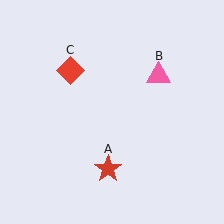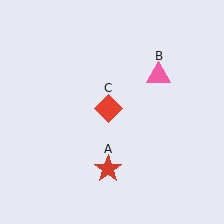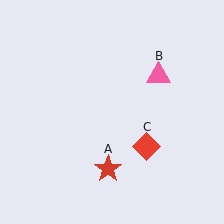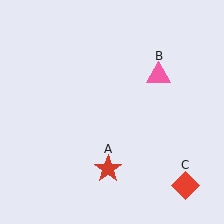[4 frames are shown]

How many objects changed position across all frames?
1 object changed position: red diamond (object C).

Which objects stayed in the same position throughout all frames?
Red star (object A) and pink triangle (object B) remained stationary.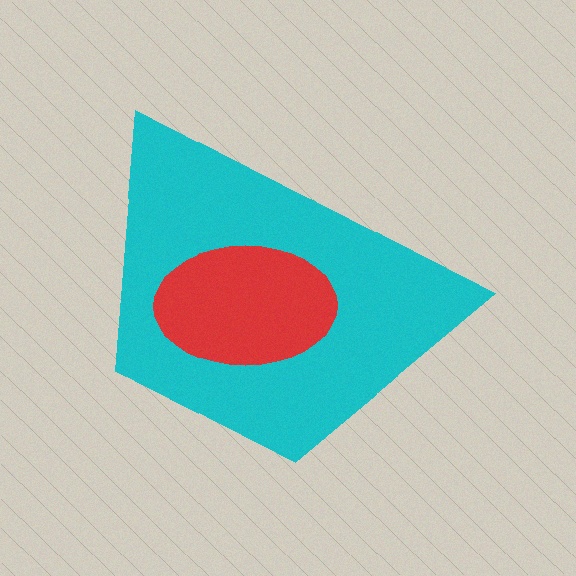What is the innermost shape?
The red ellipse.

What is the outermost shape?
The cyan trapezoid.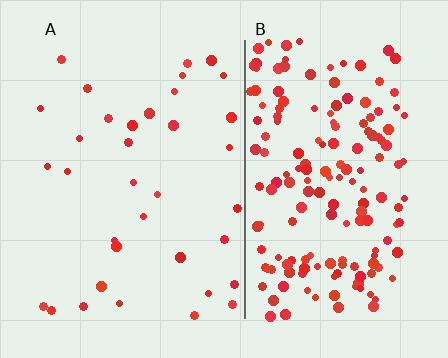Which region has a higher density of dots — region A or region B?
B (the right).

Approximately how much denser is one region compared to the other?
Approximately 5.0× — region B over region A.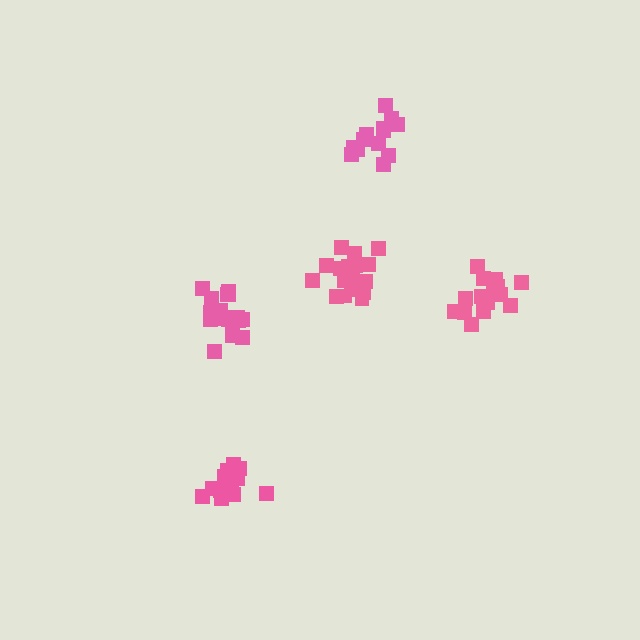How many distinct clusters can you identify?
There are 5 distinct clusters.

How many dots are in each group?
Group 1: 17 dots, Group 2: 19 dots, Group 3: 13 dots, Group 4: 17 dots, Group 5: 18 dots (84 total).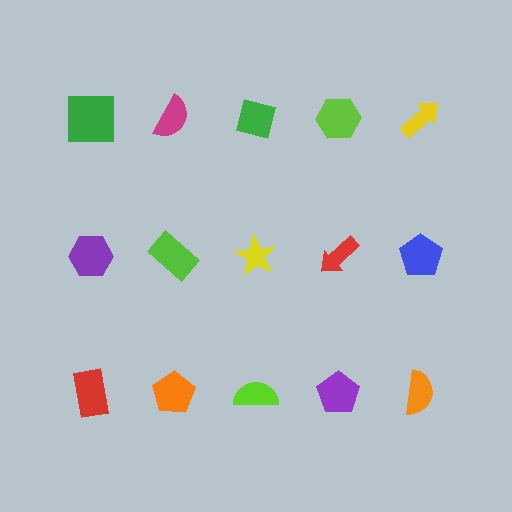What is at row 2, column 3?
A yellow star.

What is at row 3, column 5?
An orange semicircle.